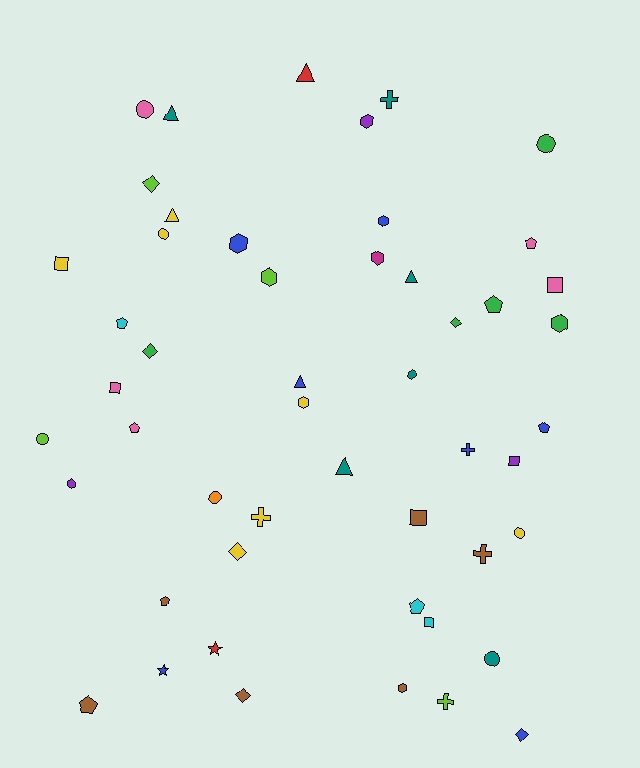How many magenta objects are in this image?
There is 1 magenta object.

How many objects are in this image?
There are 50 objects.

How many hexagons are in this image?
There are 10 hexagons.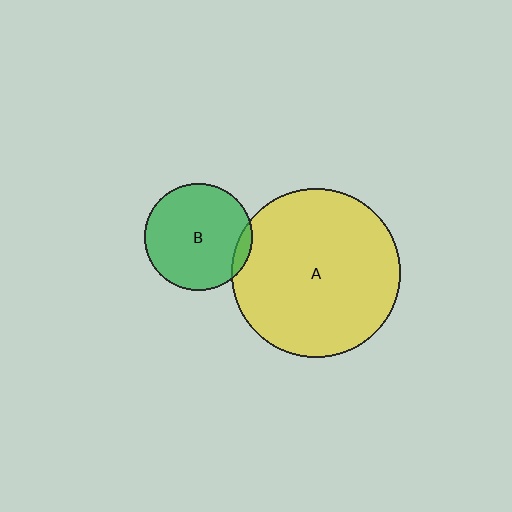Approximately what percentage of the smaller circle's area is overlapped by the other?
Approximately 5%.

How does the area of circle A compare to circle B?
Approximately 2.5 times.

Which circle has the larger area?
Circle A (yellow).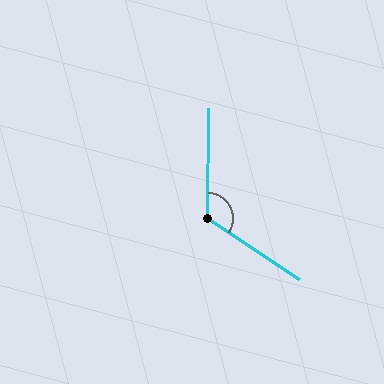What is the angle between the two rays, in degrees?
Approximately 123 degrees.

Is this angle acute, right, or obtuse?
It is obtuse.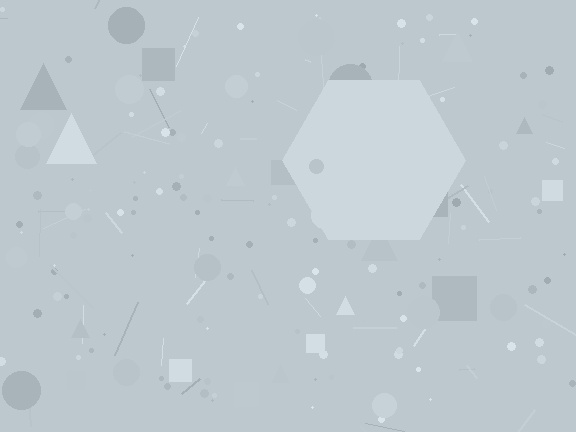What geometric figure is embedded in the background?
A hexagon is embedded in the background.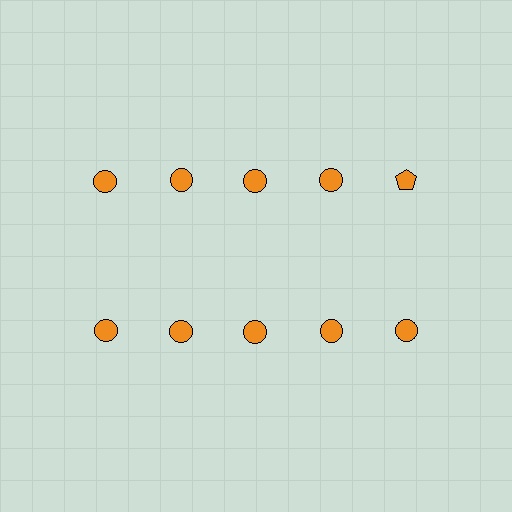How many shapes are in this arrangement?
There are 10 shapes arranged in a grid pattern.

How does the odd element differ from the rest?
It has a different shape: pentagon instead of circle.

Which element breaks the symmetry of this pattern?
The orange pentagon in the top row, rightmost column breaks the symmetry. All other shapes are orange circles.